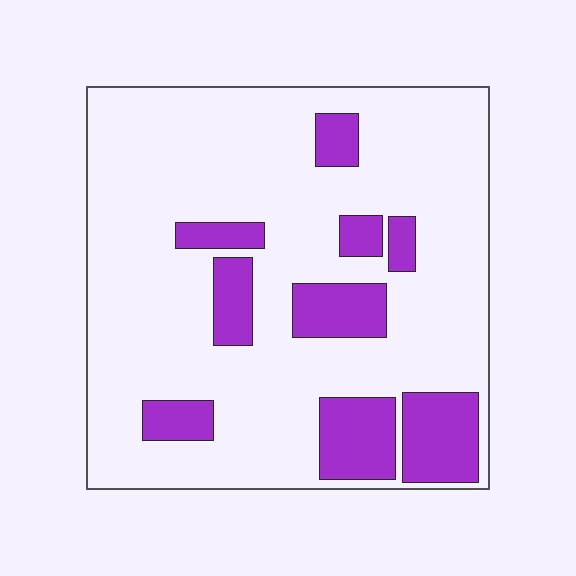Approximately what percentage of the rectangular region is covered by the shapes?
Approximately 20%.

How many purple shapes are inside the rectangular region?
9.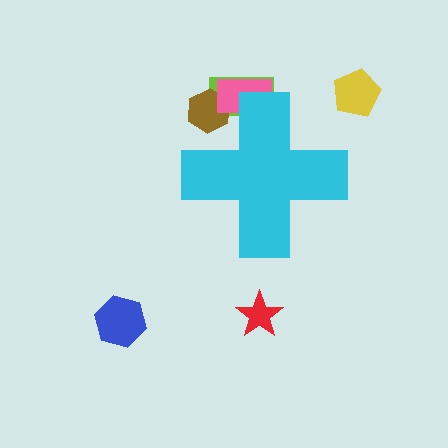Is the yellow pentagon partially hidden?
No, the yellow pentagon is fully visible.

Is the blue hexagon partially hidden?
No, the blue hexagon is fully visible.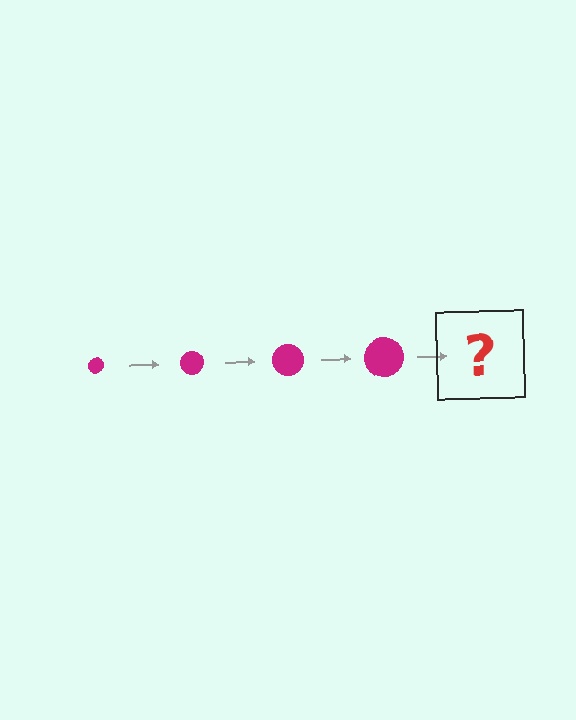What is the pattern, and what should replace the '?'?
The pattern is that the circle gets progressively larger each step. The '?' should be a magenta circle, larger than the previous one.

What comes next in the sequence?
The next element should be a magenta circle, larger than the previous one.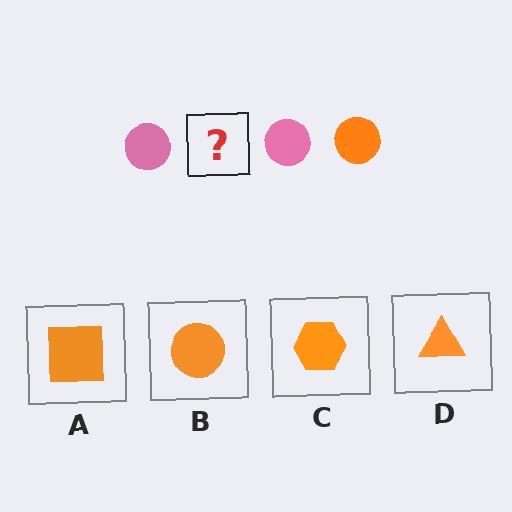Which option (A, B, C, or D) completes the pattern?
B.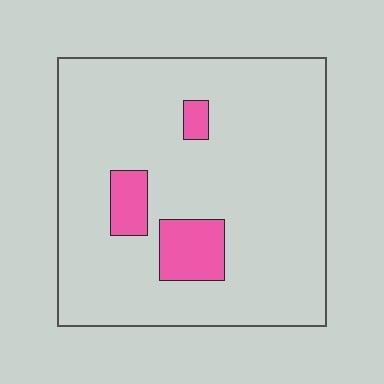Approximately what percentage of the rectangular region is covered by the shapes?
Approximately 10%.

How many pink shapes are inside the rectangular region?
3.